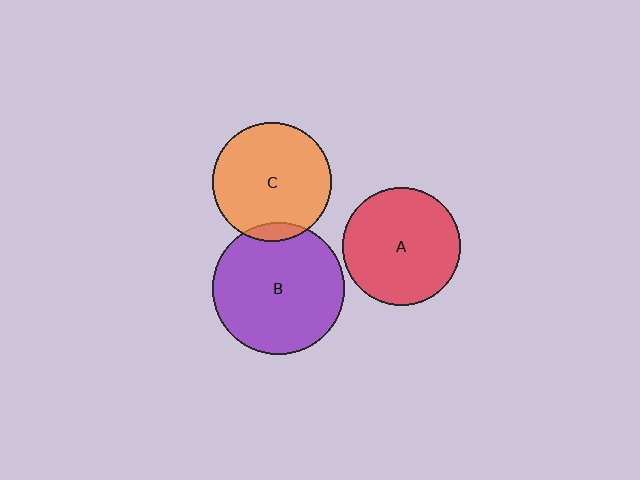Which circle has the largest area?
Circle B (purple).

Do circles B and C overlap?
Yes.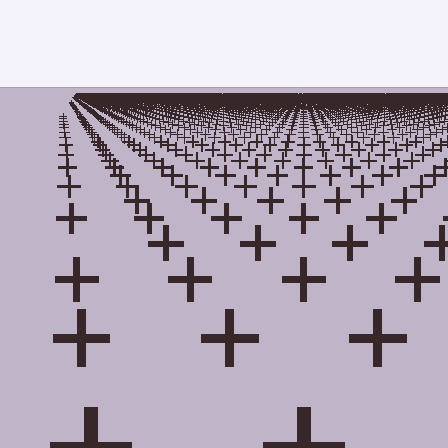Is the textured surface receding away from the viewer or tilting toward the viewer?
The surface is receding away from the viewer. Texture elements get smaller and denser toward the top.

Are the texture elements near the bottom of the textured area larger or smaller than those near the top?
Larger. Near the bottom, elements are closer to the viewer and appear at a bigger on-screen size.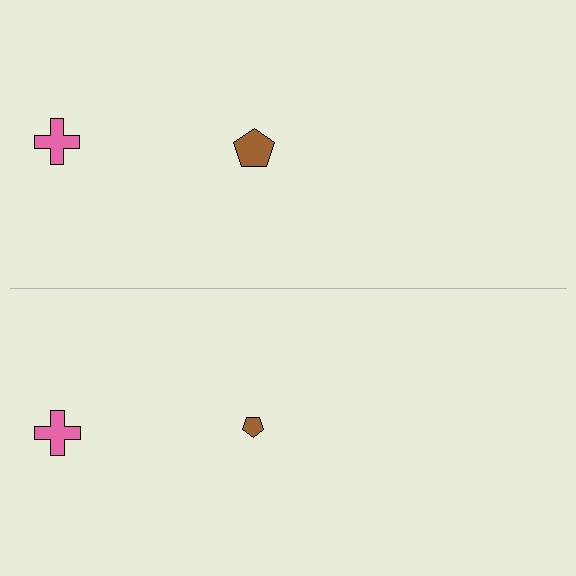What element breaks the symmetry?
The brown pentagon on the bottom side has a different size than its mirror counterpart.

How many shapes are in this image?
There are 4 shapes in this image.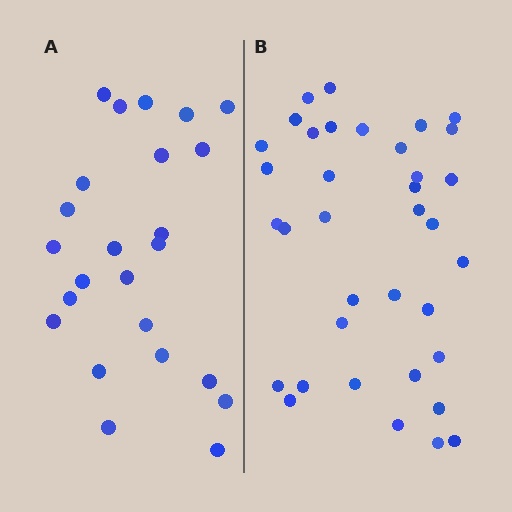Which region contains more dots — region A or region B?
Region B (the right region) has more dots.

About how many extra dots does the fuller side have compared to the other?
Region B has roughly 12 or so more dots than region A.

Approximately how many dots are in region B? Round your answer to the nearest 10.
About 40 dots. (The exact count is 36, which rounds to 40.)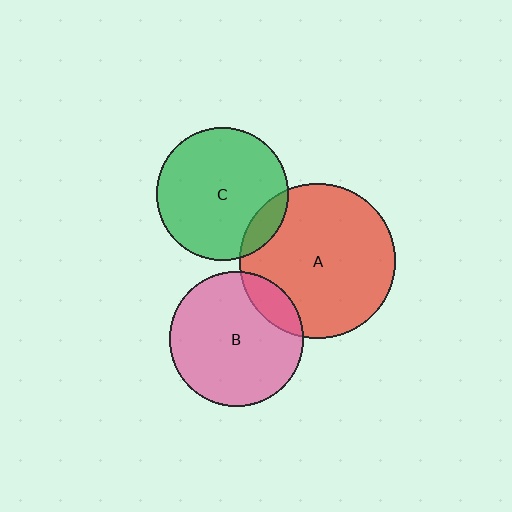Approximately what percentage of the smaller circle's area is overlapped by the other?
Approximately 10%.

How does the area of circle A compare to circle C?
Approximately 1.4 times.